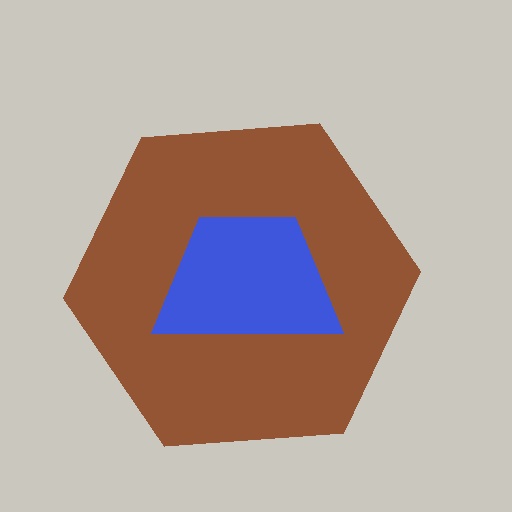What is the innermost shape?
The blue trapezoid.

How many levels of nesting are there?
2.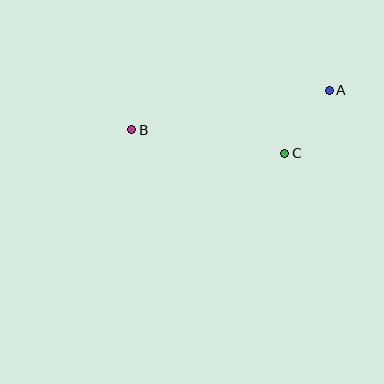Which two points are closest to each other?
Points A and C are closest to each other.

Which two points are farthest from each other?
Points A and B are farthest from each other.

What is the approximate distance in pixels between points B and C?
The distance between B and C is approximately 155 pixels.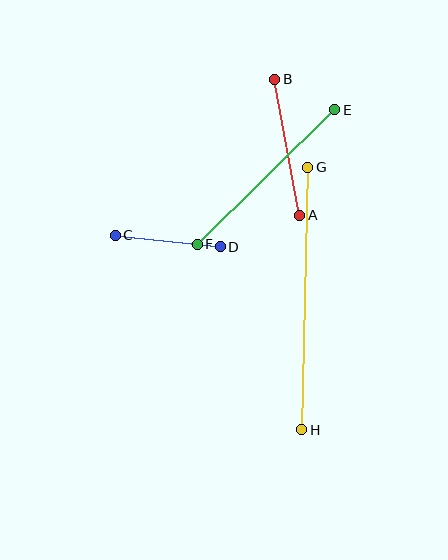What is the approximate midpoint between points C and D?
The midpoint is at approximately (168, 241) pixels.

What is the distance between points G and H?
The distance is approximately 262 pixels.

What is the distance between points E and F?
The distance is approximately 193 pixels.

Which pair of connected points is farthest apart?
Points G and H are farthest apart.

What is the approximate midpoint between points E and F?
The midpoint is at approximately (266, 177) pixels.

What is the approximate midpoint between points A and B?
The midpoint is at approximately (287, 147) pixels.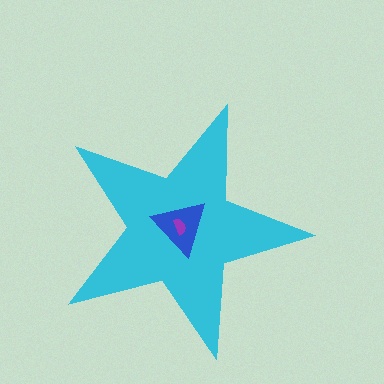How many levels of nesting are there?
3.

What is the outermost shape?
The cyan star.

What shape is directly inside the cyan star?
The blue triangle.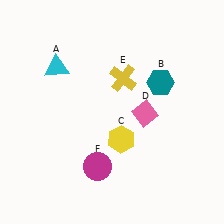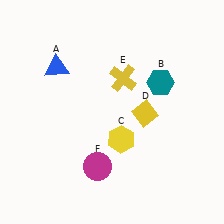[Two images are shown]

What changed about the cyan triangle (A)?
In Image 1, A is cyan. In Image 2, it changed to blue.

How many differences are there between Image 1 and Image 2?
There are 2 differences between the two images.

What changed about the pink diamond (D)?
In Image 1, D is pink. In Image 2, it changed to yellow.